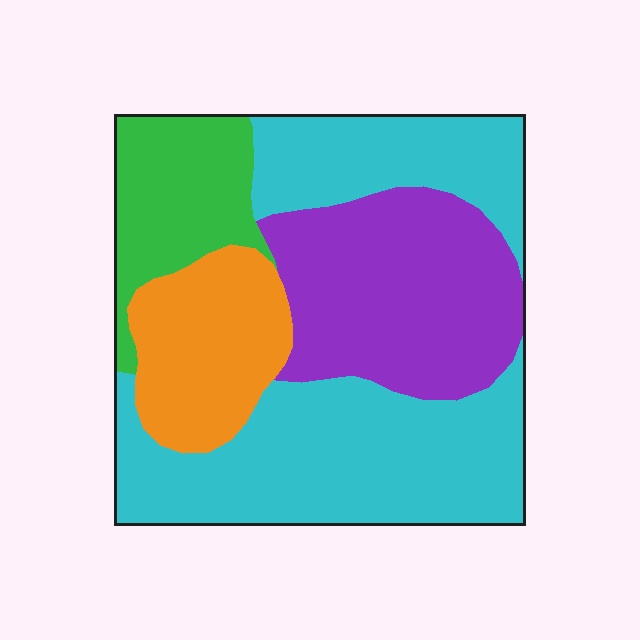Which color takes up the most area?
Cyan, at roughly 45%.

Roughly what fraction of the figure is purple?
Purple takes up between a sixth and a third of the figure.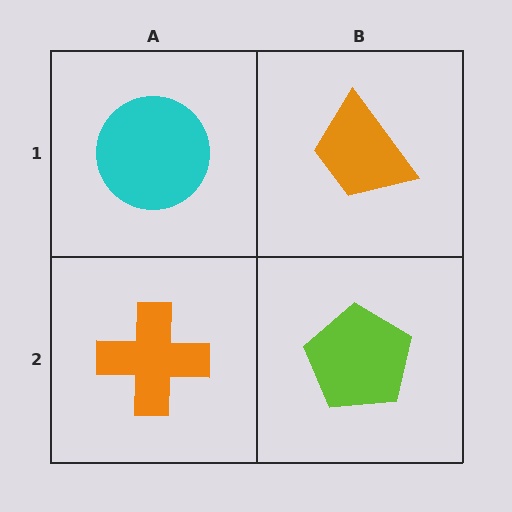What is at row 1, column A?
A cyan circle.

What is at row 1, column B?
An orange trapezoid.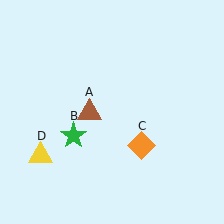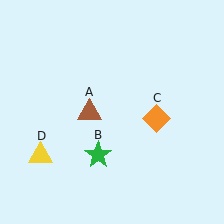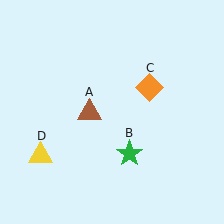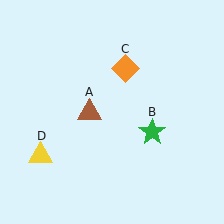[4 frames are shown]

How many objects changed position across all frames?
2 objects changed position: green star (object B), orange diamond (object C).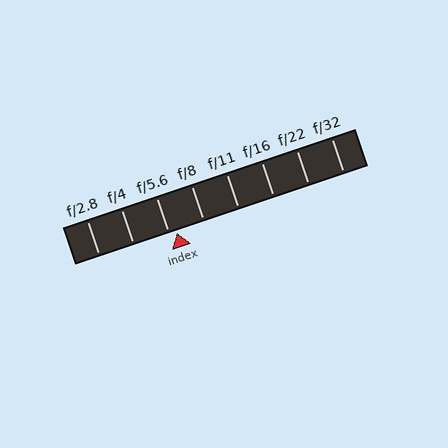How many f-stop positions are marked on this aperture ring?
There are 8 f-stop positions marked.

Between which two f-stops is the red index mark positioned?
The index mark is between f/5.6 and f/8.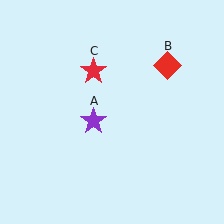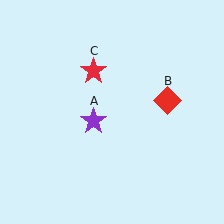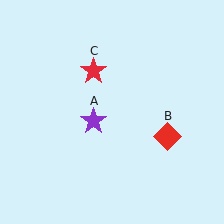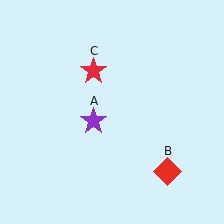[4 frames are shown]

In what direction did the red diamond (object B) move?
The red diamond (object B) moved down.